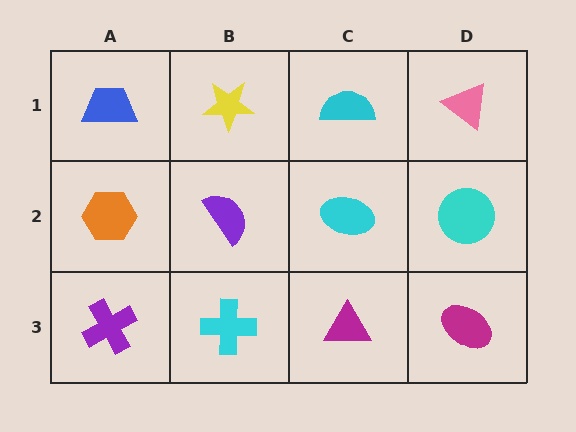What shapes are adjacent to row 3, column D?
A cyan circle (row 2, column D), a magenta triangle (row 3, column C).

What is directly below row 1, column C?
A cyan ellipse.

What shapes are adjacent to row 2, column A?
A blue trapezoid (row 1, column A), a purple cross (row 3, column A), a purple semicircle (row 2, column B).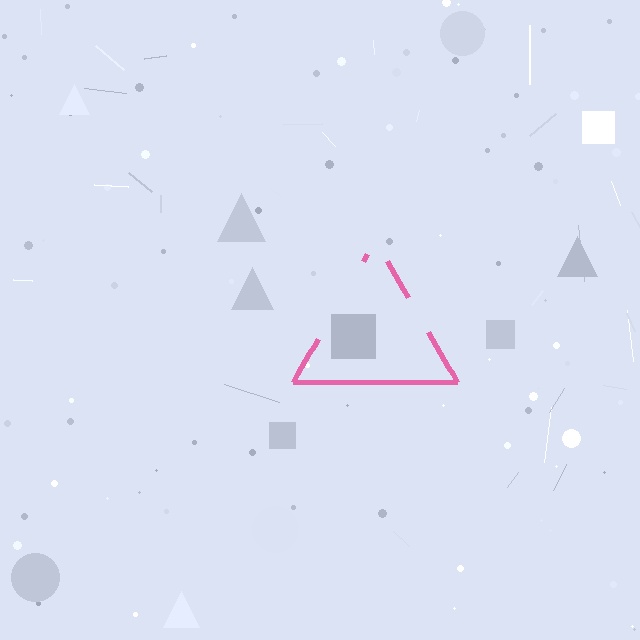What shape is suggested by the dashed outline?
The dashed outline suggests a triangle.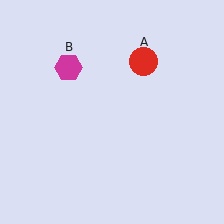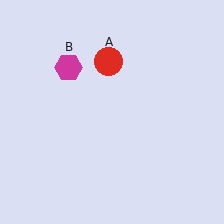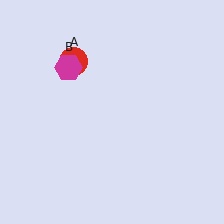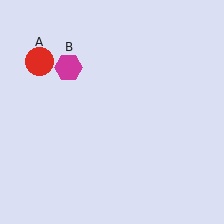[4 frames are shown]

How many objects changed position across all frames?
1 object changed position: red circle (object A).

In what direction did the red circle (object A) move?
The red circle (object A) moved left.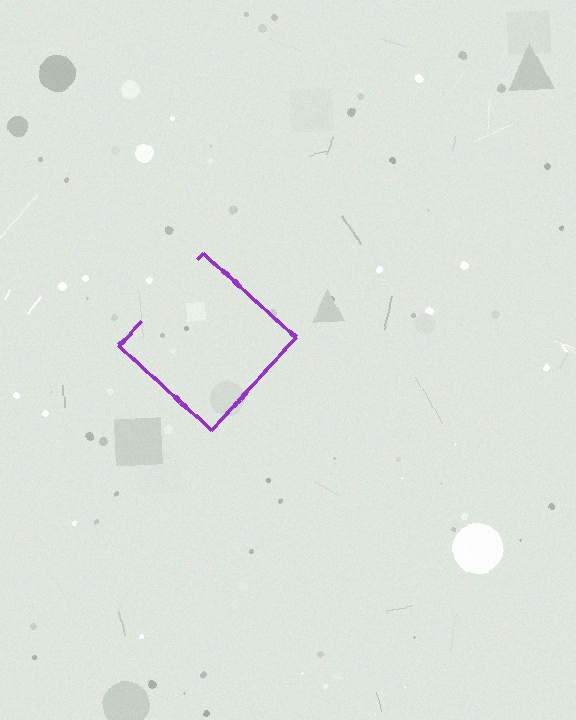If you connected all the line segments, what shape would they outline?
They would outline a diamond.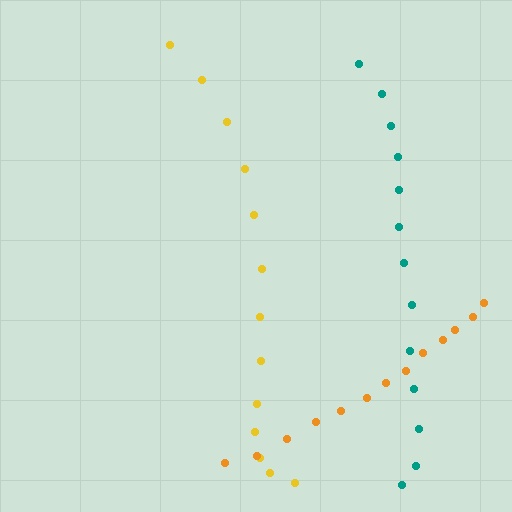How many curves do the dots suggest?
There are 3 distinct paths.